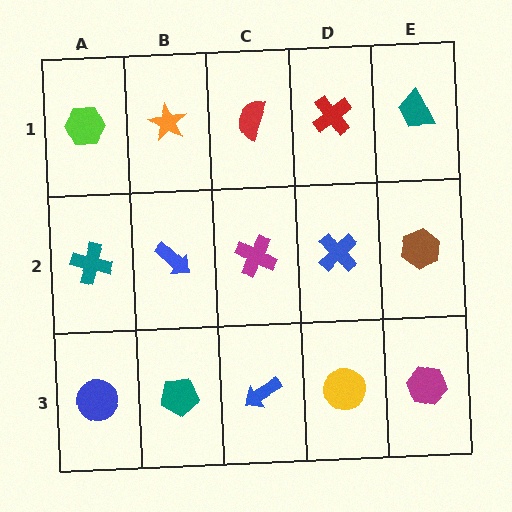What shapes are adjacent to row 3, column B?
A blue arrow (row 2, column B), a blue circle (row 3, column A), a blue arrow (row 3, column C).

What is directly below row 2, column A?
A blue circle.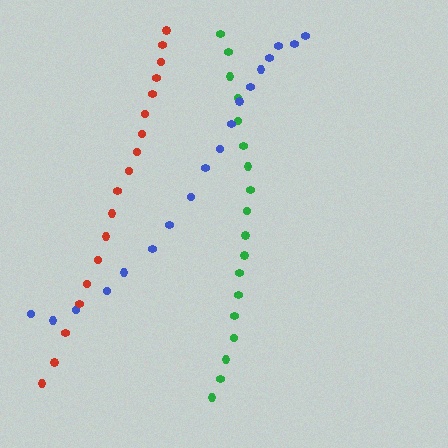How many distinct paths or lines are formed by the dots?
There are 3 distinct paths.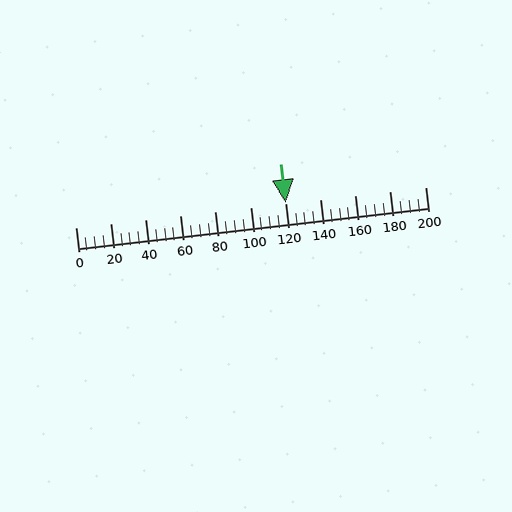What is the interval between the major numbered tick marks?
The major tick marks are spaced 20 units apart.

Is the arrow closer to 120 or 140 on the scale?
The arrow is closer to 120.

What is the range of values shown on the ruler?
The ruler shows values from 0 to 200.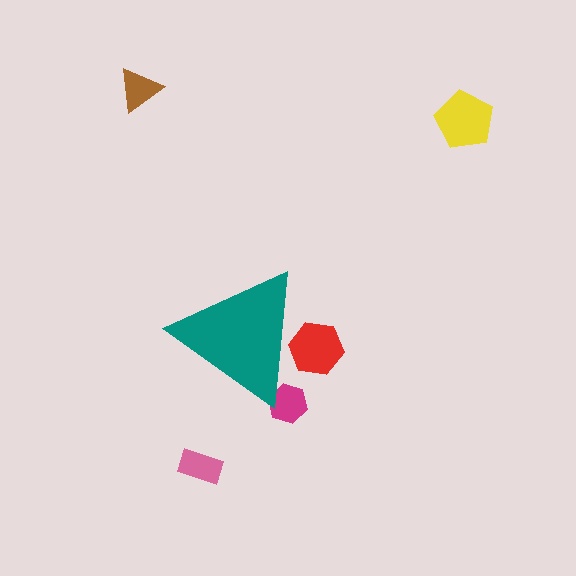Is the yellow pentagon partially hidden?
No, the yellow pentagon is fully visible.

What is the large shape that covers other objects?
A teal triangle.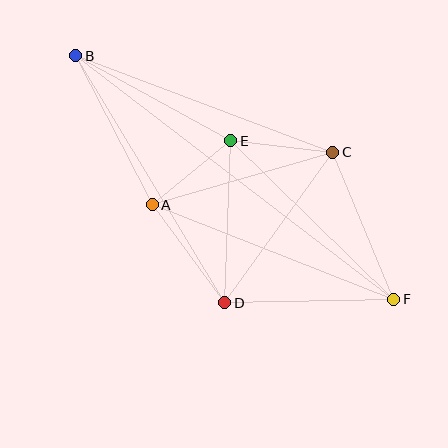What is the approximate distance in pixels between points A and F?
The distance between A and F is approximately 259 pixels.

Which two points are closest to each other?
Points A and E are closest to each other.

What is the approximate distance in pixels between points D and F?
The distance between D and F is approximately 169 pixels.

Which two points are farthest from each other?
Points B and F are farthest from each other.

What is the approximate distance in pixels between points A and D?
The distance between A and D is approximately 122 pixels.